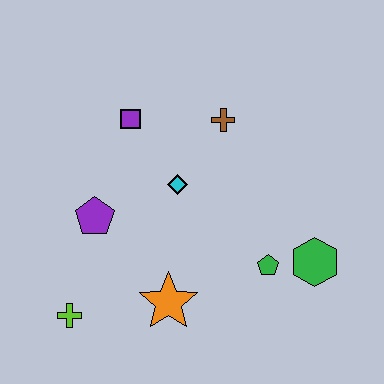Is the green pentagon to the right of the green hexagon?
No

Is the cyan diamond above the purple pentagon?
Yes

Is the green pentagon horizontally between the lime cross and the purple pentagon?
No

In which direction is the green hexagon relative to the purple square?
The green hexagon is to the right of the purple square.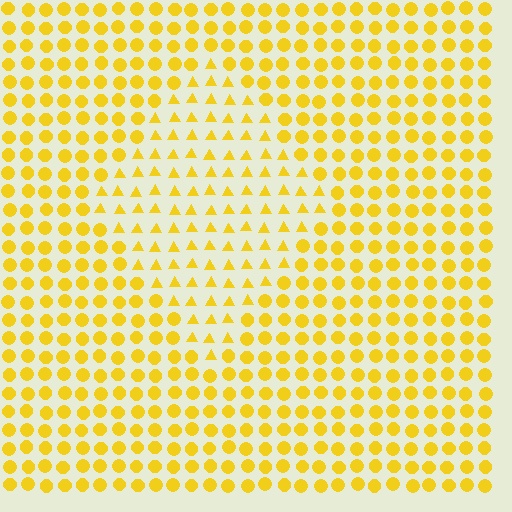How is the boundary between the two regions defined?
The boundary is defined by a change in element shape: triangles inside vs. circles outside. All elements share the same color and spacing.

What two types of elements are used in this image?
The image uses triangles inside the diamond region and circles outside it.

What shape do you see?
I see a diamond.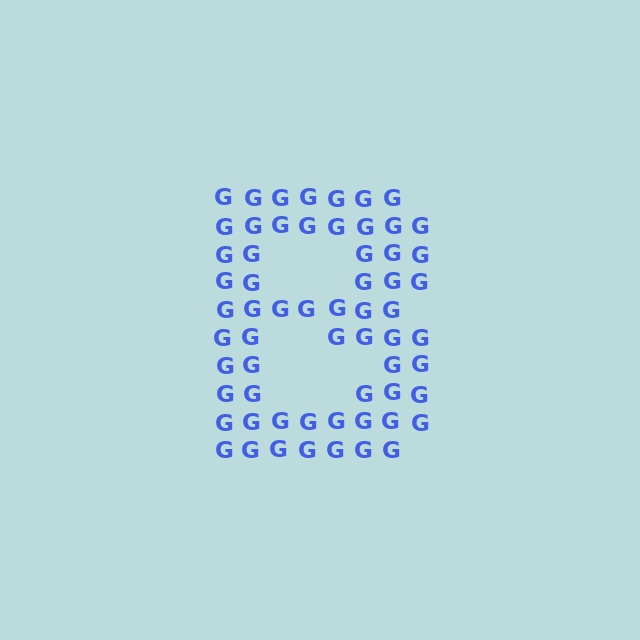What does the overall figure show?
The overall figure shows the letter B.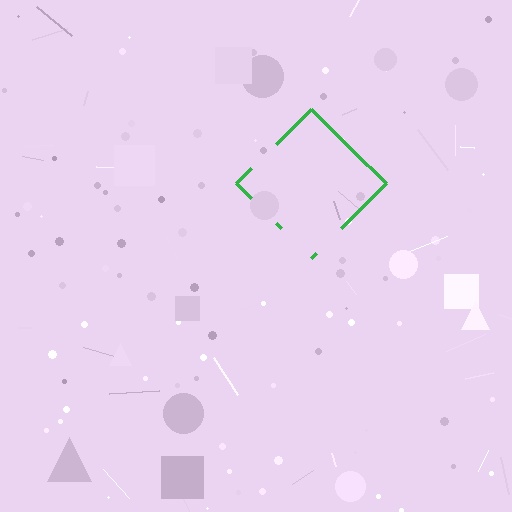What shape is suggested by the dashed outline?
The dashed outline suggests a diamond.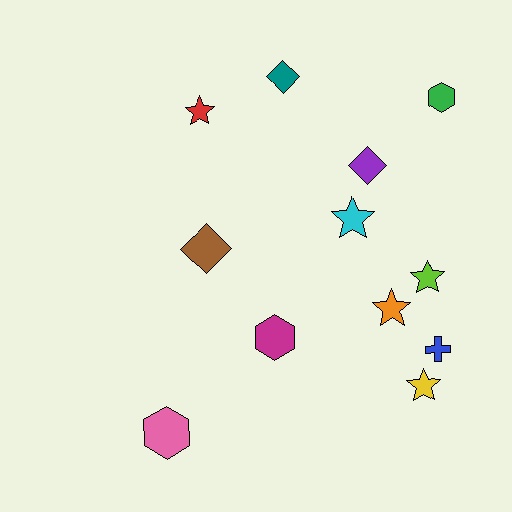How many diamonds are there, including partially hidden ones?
There are 3 diamonds.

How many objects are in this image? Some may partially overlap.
There are 12 objects.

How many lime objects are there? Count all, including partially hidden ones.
There is 1 lime object.